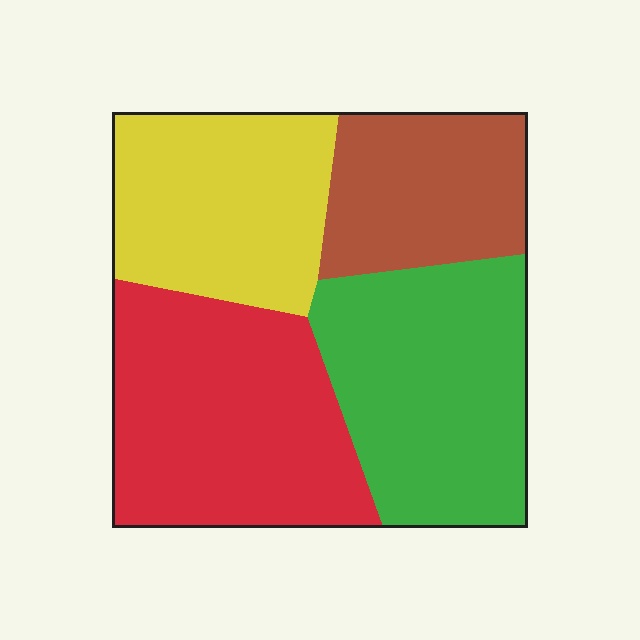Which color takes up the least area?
Brown, at roughly 20%.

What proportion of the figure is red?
Red takes up about one third (1/3) of the figure.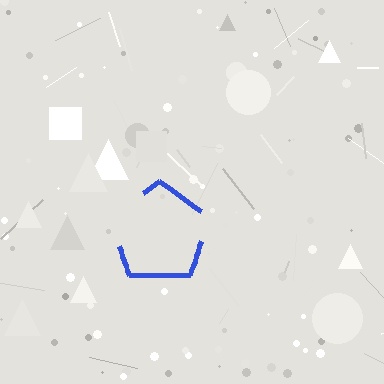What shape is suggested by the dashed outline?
The dashed outline suggests a pentagon.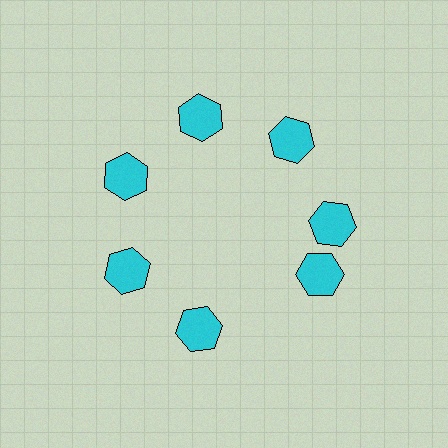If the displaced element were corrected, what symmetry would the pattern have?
It would have 7-fold rotational symmetry — the pattern would map onto itself every 51 degrees.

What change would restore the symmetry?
The symmetry would be restored by rotating it back into even spacing with its neighbors so that all 7 hexagons sit at equal angles and equal distance from the center.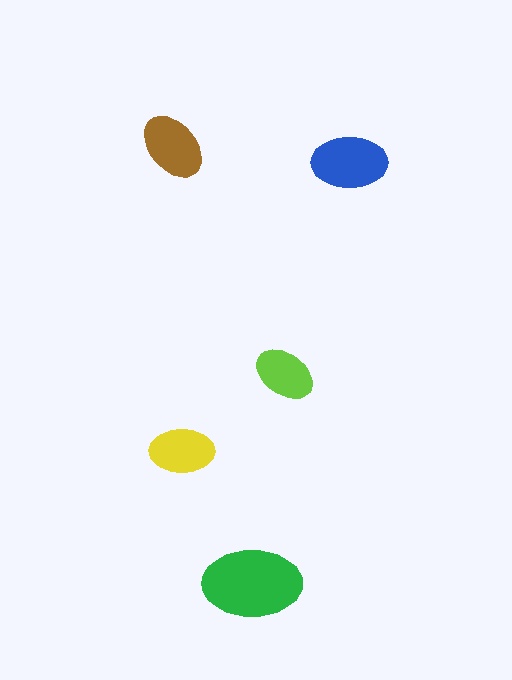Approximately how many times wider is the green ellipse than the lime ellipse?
About 1.5 times wider.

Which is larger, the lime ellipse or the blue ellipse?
The blue one.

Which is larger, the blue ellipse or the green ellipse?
The green one.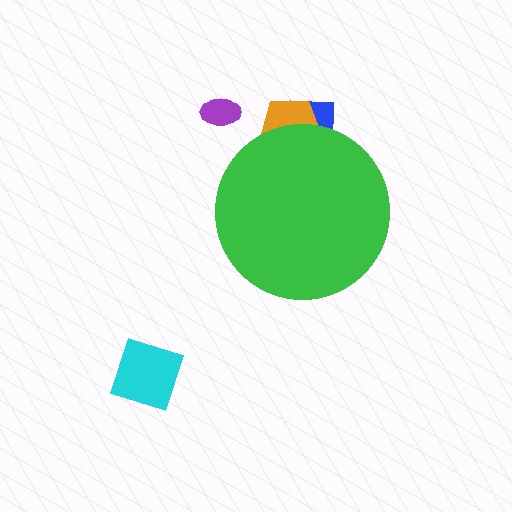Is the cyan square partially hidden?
No, the cyan square is fully visible.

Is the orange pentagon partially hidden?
Yes, the orange pentagon is partially hidden behind the green circle.